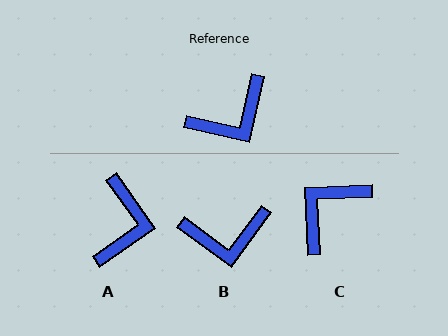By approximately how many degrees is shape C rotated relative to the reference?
Approximately 164 degrees clockwise.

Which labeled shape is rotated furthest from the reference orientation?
C, about 164 degrees away.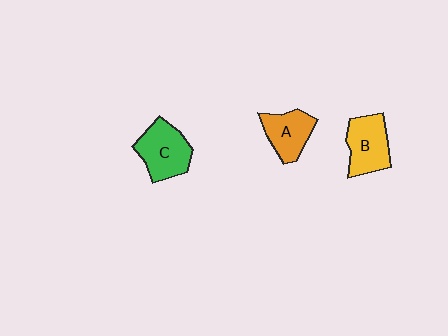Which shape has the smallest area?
Shape A (orange).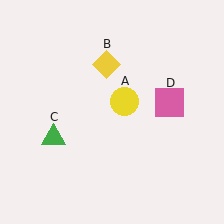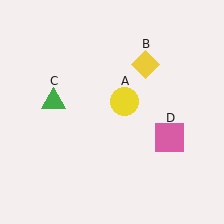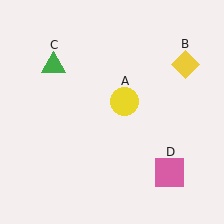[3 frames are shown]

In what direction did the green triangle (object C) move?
The green triangle (object C) moved up.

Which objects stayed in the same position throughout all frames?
Yellow circle (object A) remained stationary.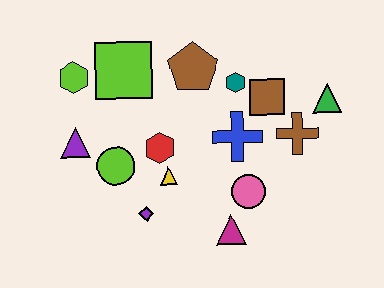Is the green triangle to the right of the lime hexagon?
Yes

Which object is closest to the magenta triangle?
The pink circle is closest to the magenta triangle.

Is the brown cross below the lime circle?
No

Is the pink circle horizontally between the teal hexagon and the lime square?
No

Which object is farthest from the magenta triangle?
The lime hexagon is farthest from the magenta triangle.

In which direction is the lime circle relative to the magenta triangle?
The lime circle is to the left of the magenta triangle.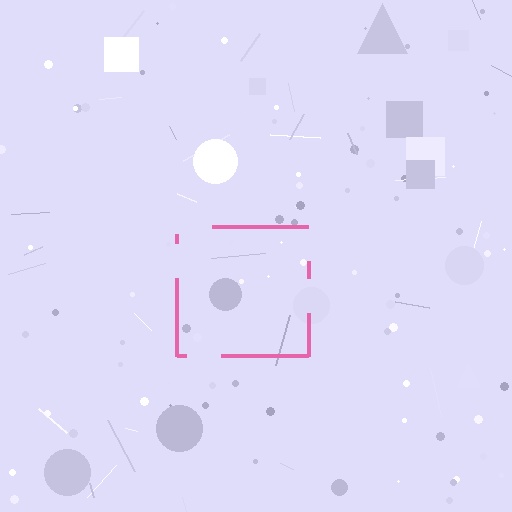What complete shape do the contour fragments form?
The contour fragments form a square.